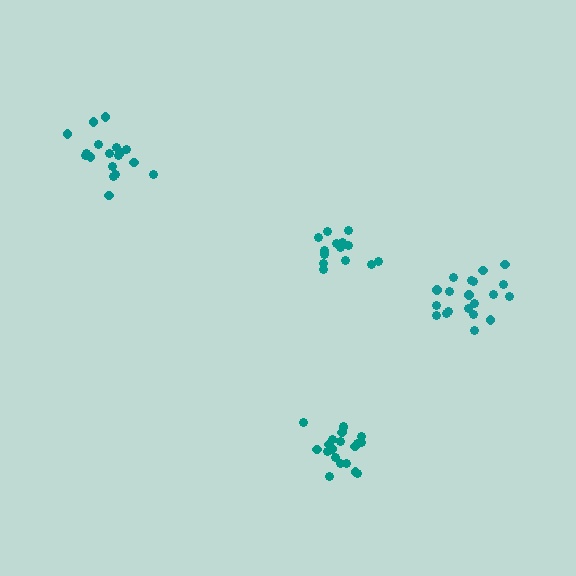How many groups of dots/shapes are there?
There are 4 groups.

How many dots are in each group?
Group 1: 20 dots, Group 2: 20 dots, Group 3: 16 dots, Group 4: 18 dots (74 total).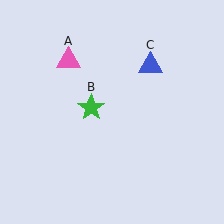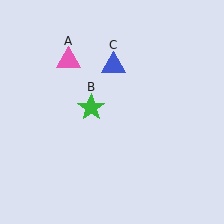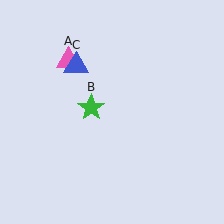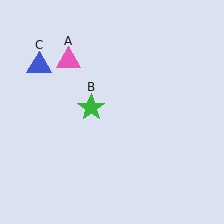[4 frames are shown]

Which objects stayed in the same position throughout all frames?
Pink triangle (object A) and green star (object B) remained stationary.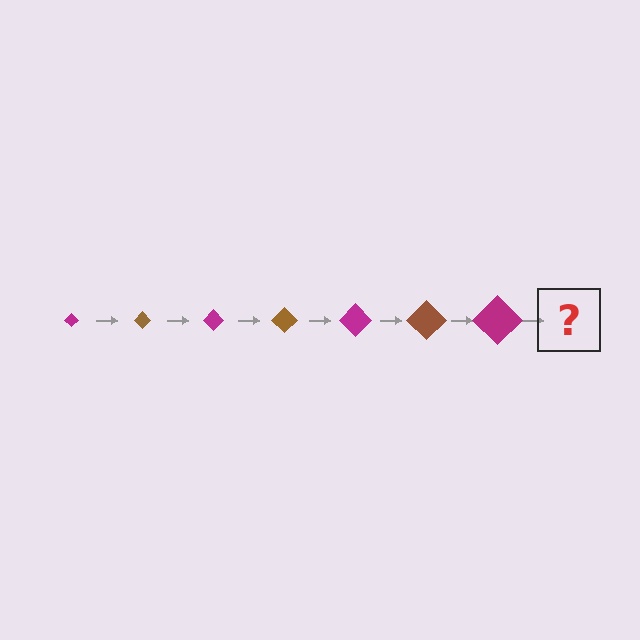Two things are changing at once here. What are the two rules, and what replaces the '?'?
The two rules are that the diamond grows larger each step and the color cycles through magenta and brown. The '?' should be a brown diamond, larger than the previous one.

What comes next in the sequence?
The next element should be a brown diamond, larger than the previous one.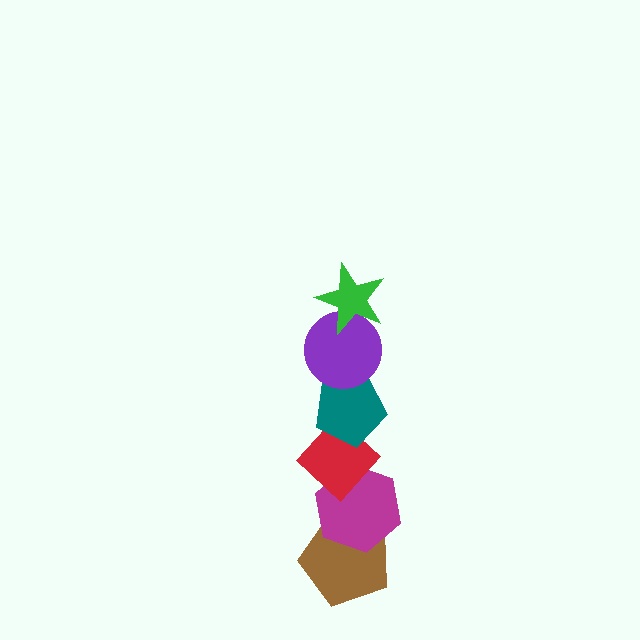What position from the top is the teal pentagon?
The teal pentagon is 3rd from the top.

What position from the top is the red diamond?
The red diamond is 4th from the top.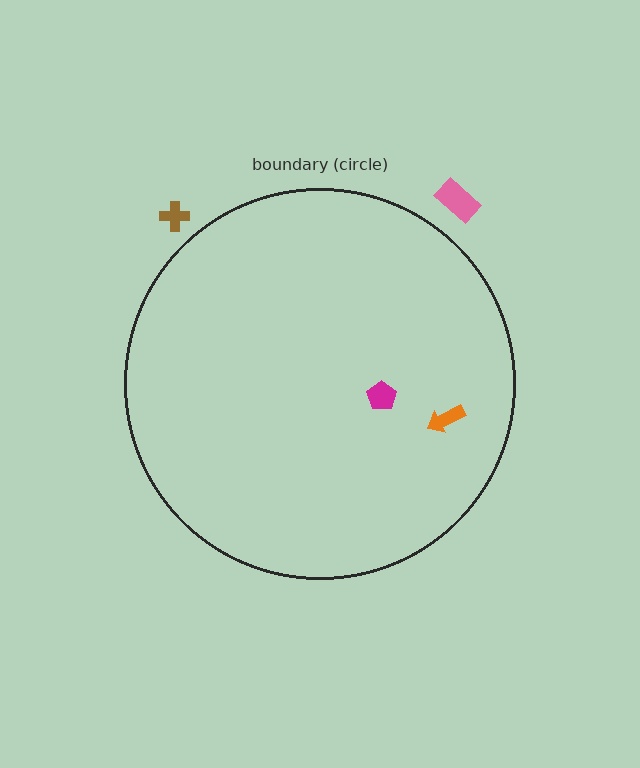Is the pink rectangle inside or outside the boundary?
Outside.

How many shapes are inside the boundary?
2 inside, 2 outside.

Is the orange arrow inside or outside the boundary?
Inside.